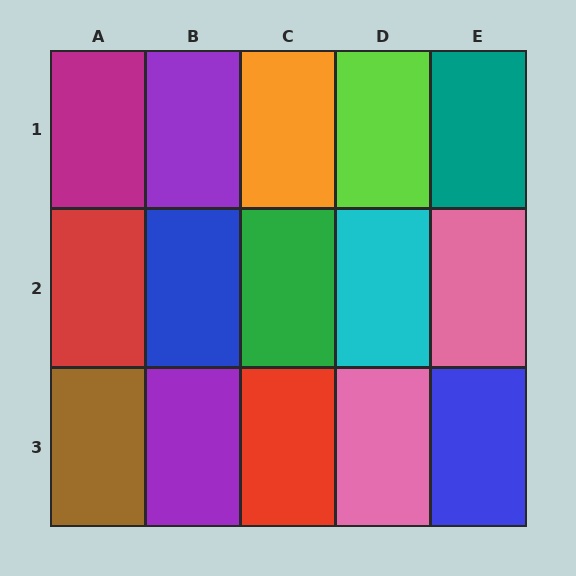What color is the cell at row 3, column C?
Red.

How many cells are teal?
1 cell is teal.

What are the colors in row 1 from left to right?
Magenta, purple, orange, lime, teal.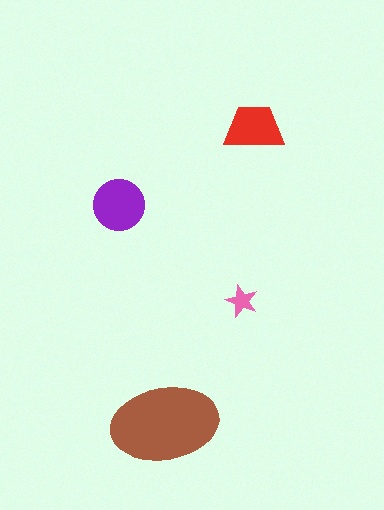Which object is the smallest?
The pink star.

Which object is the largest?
The brown ellipse.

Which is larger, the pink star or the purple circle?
The purple circle.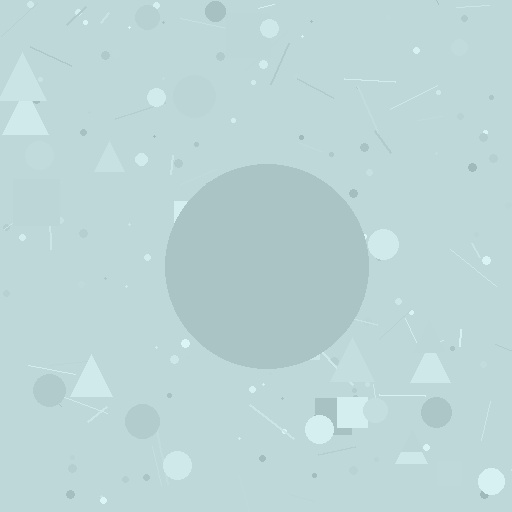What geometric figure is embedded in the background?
A circle is embedded in the background.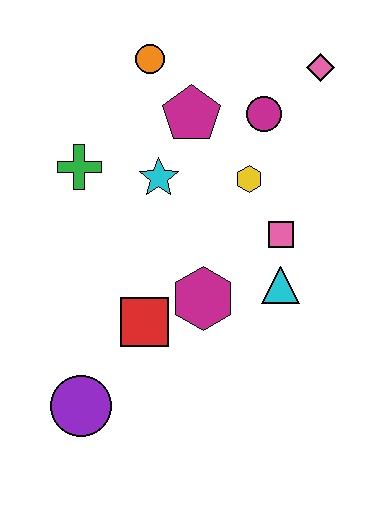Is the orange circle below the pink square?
No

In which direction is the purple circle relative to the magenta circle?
The purple circle is below the magenta circle.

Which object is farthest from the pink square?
The purple circle is farthest from the pink square.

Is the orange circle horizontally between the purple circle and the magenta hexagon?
Yes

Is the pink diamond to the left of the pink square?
No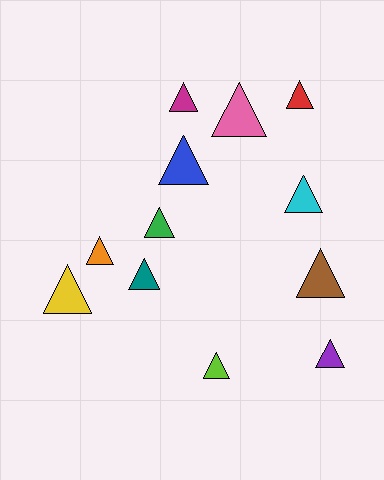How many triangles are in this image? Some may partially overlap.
There are 12 triangles.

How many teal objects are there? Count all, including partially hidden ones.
There is 1 teal object.